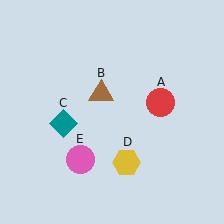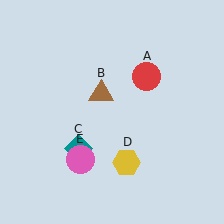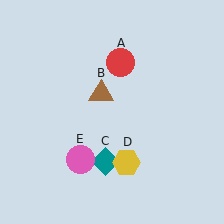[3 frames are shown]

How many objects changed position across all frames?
2 objects changed position: red circle (object A), teal diamond (object C).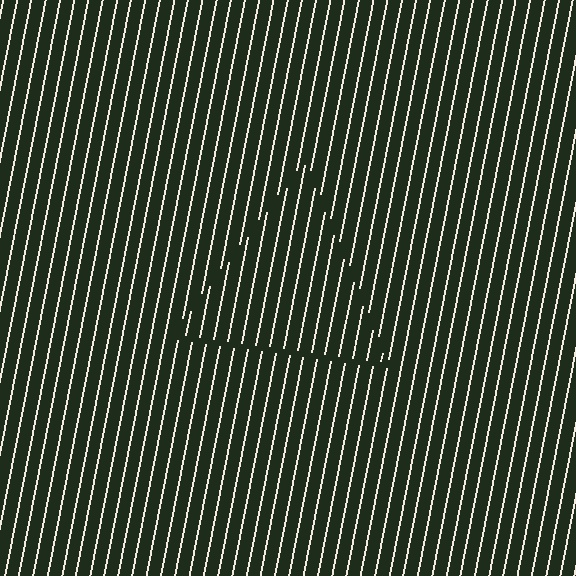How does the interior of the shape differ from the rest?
The interior of the shape contains the same grating, shifted by half a period — the contour is defined by the phase discontinuity where line-ends from the inner and outer gratings abut.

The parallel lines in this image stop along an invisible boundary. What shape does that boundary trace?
An illusory triangle. The interior of the shape contains the same grating, shifted by half a period — the contour is defined by the phase discontinuity where line-ends from the inner and outer gratings abut.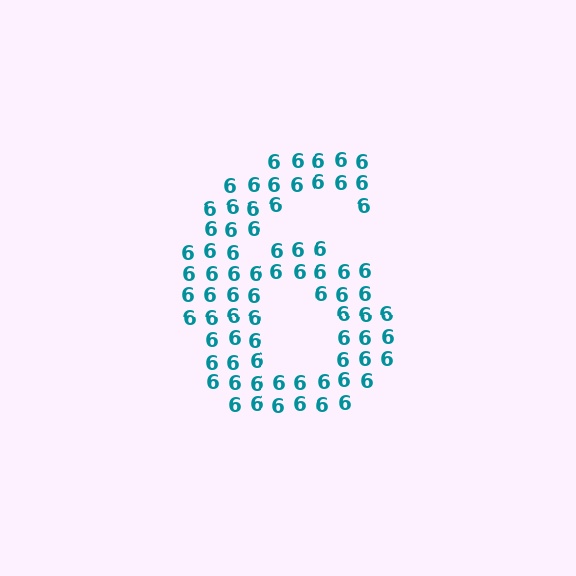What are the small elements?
The small elements are digit 6's.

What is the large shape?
The large shape is the digit 6.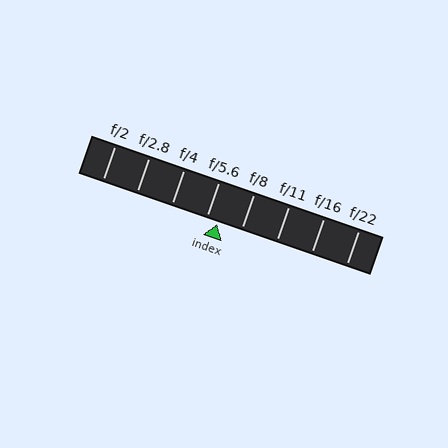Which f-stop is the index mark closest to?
The index mark is closest to f/5.6.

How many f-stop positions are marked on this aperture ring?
There are 8 f-stop positions marked.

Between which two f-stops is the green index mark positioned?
The index mark is between f/5.6 and f/8.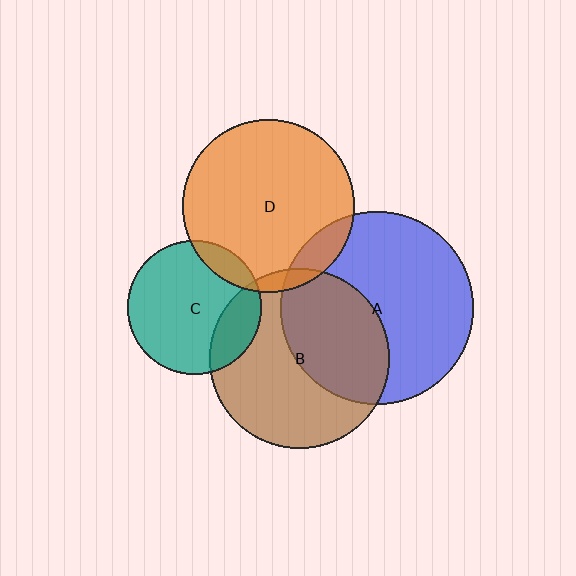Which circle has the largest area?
Circle A (blue).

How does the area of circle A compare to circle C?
Approximately 2.1 times.